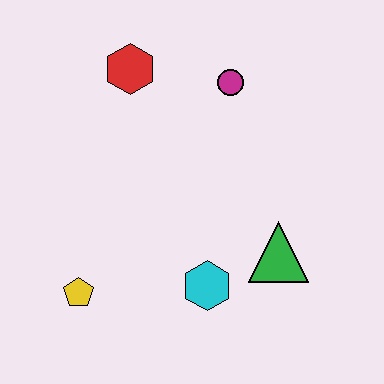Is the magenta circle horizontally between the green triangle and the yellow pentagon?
Yes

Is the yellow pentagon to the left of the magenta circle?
Yes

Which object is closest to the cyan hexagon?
The green triangle is closest to the cyan hexagon.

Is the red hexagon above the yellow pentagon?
Yes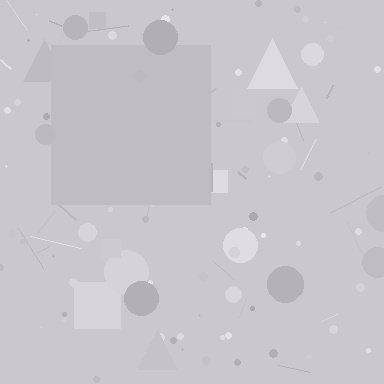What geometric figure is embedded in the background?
A square is embedded in the background.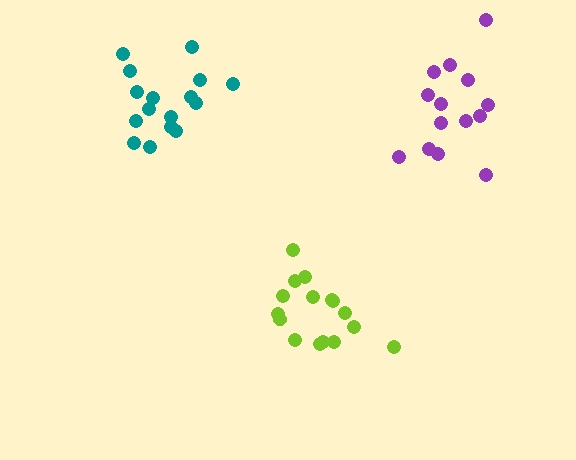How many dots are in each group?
Group 1: 16 dots, Group 2: 14 dots, Group 3: 16 dots (46 total).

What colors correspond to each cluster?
The clusters are colored: teal, purple, lime.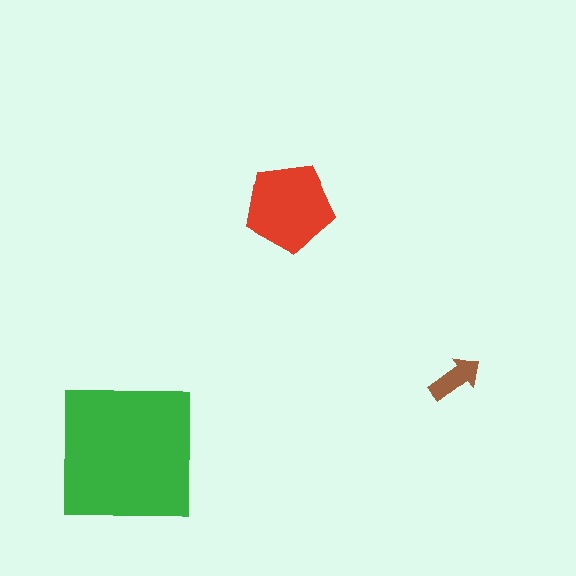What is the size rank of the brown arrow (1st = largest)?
3rd.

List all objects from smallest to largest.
The brown arrow, the red pentagon, the green square.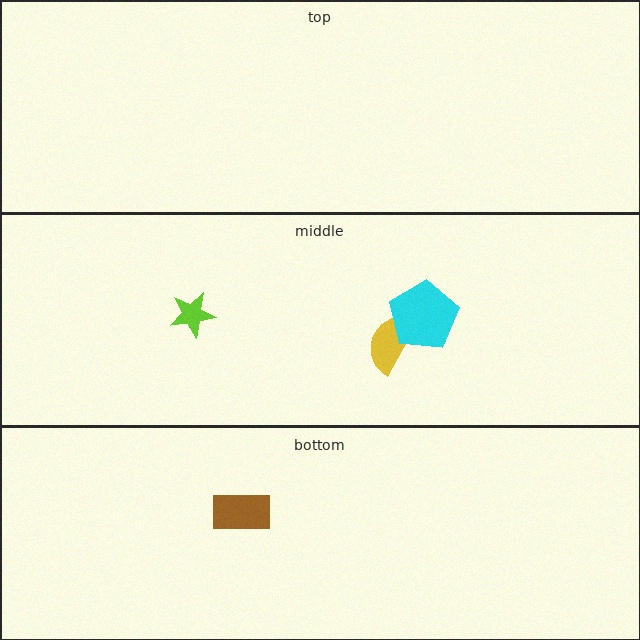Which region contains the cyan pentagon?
The middle region.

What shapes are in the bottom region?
The brown rectangle.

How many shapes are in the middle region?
3.